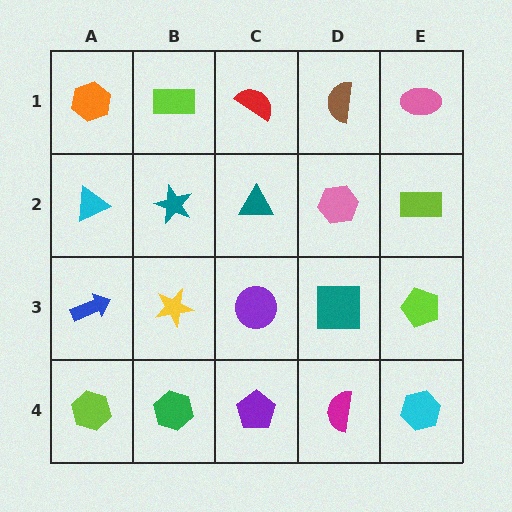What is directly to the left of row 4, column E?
A magenta semicircle.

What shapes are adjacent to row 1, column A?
A cyan triangle (row 2, column A), a lime rectangle (row 1, column B).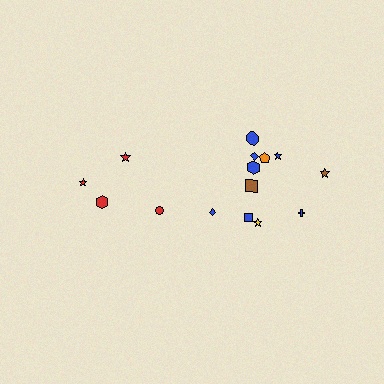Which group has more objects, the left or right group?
The right group.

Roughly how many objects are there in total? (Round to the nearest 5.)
Roughly 15 objects in total.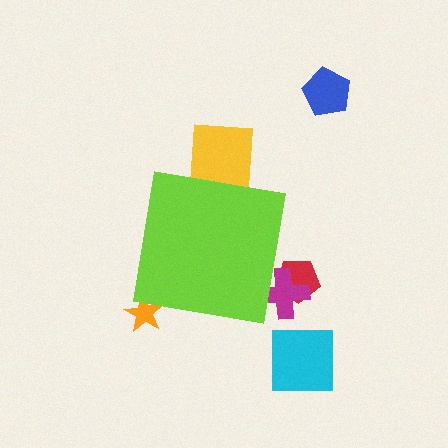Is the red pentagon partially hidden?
Yes, the red pentagon is partially hidden behind the lime square.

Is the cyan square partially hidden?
No, the cyan square is fully visible.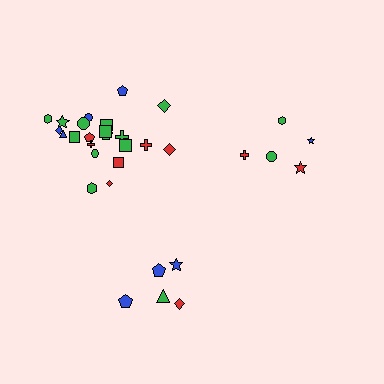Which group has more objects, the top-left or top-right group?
The top-left group.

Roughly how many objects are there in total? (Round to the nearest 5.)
Roughly 30 objects in total.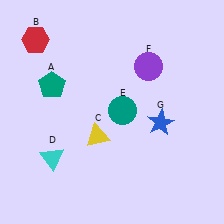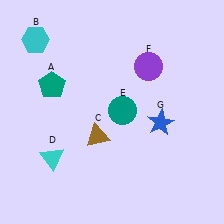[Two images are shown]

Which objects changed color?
B changed from red to cyan. C changed from yellow to brown.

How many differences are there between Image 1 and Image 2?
There are 2 differences between the two images.